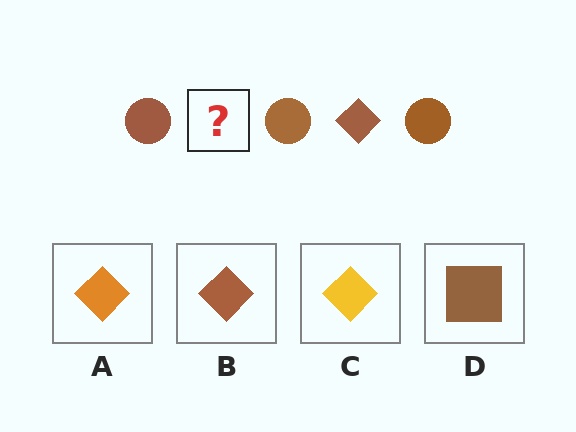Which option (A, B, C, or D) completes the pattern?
B.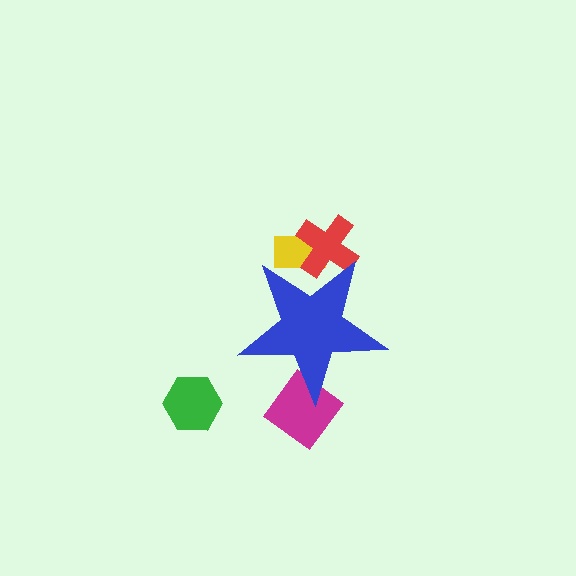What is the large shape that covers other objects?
A blue star.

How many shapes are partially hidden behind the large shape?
3 shapes are partially hidden.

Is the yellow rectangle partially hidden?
Yes, the yellow rectangle is partially hidden behind the blue star.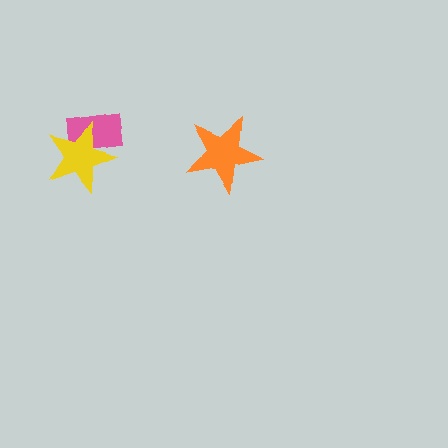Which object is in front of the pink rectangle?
The yellow star is in front of the pink rectangle.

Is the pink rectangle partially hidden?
Yes, it is partially covered by another shape.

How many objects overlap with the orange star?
0 objects overlap with the orange star.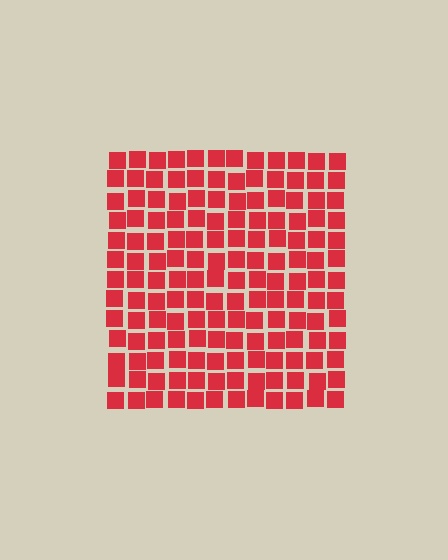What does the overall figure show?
The overall figure shows a square.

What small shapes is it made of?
It is made of small squares.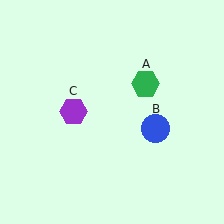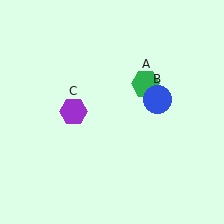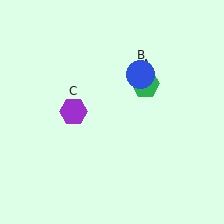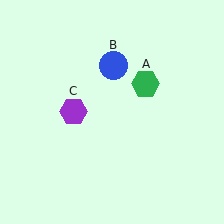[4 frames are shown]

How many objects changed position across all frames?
1 object changed position: blue circle (object B).